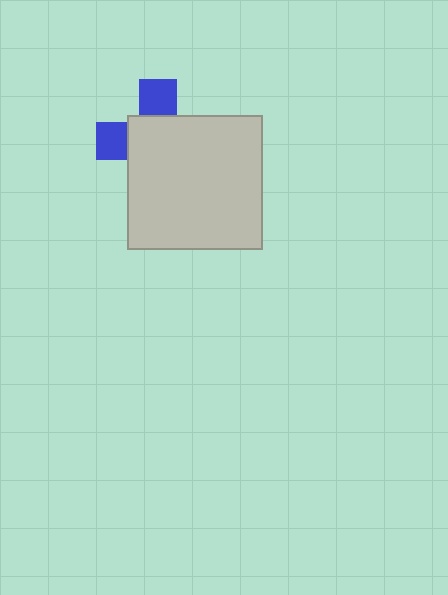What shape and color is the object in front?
The object in front is a light gray square.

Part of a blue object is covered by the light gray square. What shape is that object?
It is a cross.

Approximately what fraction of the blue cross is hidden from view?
Roughly 68% of the blue cross is hidden behind the light gray square.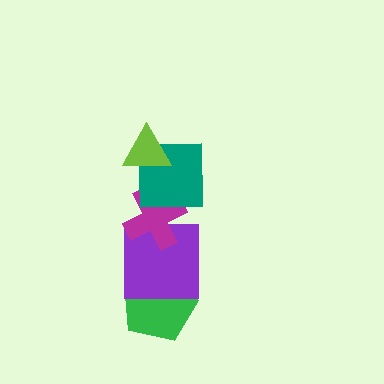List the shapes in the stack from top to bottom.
From top to bottom: the lime triangle, the teal square, the magenta cross, the purple square, the green pentagon.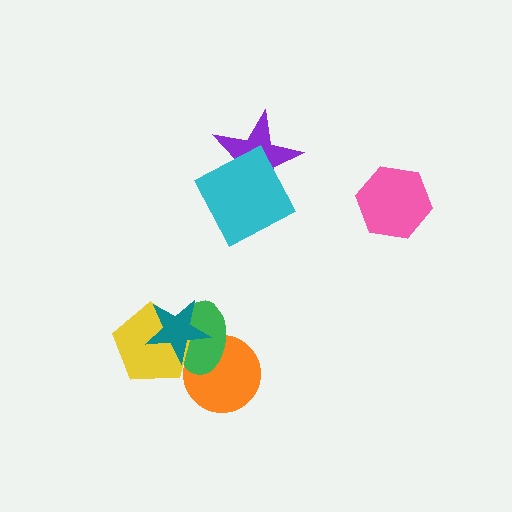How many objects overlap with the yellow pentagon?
2 objects overlap with the yellow pentagon.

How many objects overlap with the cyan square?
1 object overlaps with the cyan square.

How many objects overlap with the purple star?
1 object overlaps with the purple star.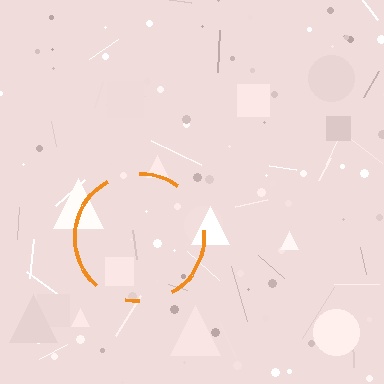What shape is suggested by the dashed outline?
The dashed outline suggests a circle.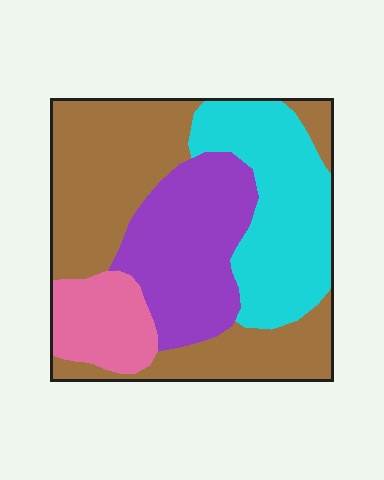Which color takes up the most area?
Brown, at roughly 40%.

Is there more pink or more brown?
Brown.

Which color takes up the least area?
Pink, at roughly 10%.